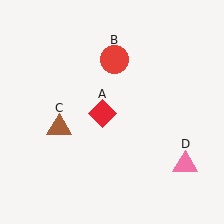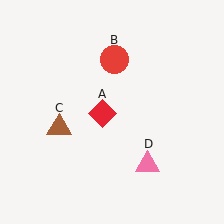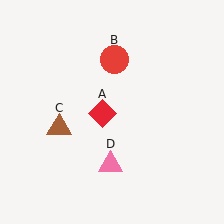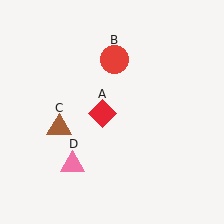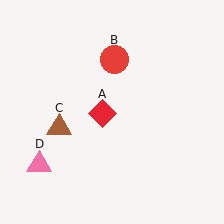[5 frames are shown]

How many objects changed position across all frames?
1 object changed position: pink triangle (object D).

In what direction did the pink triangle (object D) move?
The pink triangle (object D) moved left.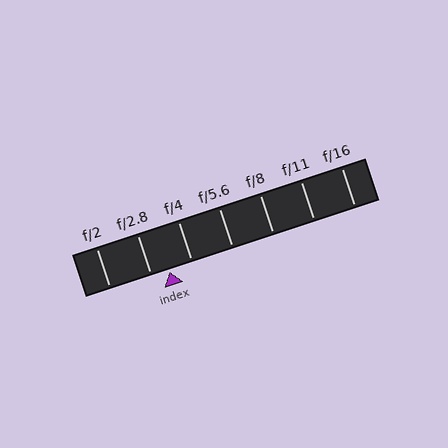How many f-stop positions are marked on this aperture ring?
There are 7 f-stop positions marked.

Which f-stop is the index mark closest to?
The index mark is closest to f/2.8.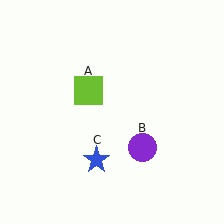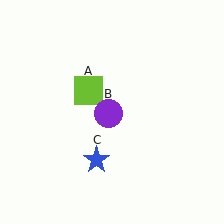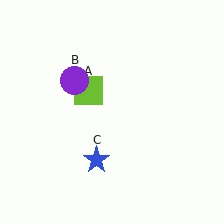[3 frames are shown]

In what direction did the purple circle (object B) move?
The purple circle (object B) moved up and to the left.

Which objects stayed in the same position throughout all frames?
Lime square (object A) and blue star (object C) remained stationary.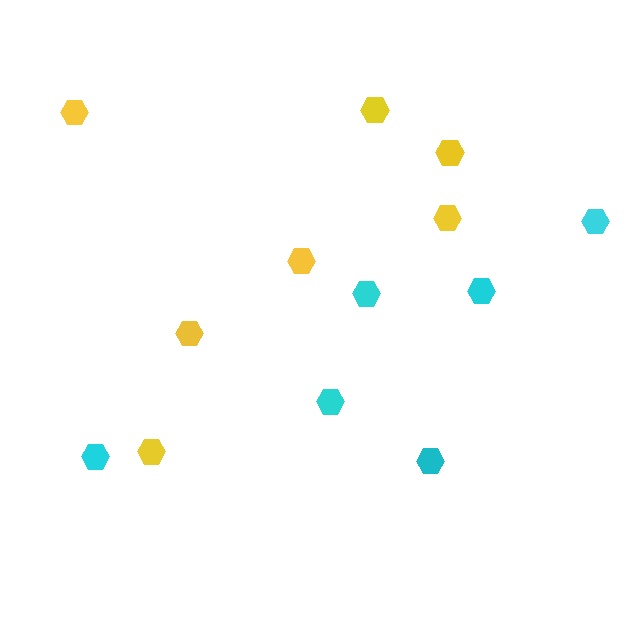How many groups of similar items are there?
There are 2 groups: one group of cyan hexagons (6) and one group of yellow hexagons (7).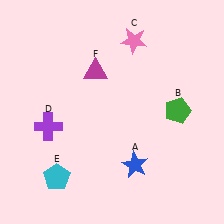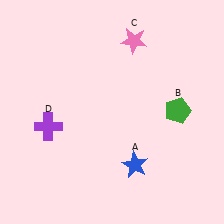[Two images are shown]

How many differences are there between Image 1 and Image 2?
There are 2 differences between the two images.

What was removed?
The magenta triangle (F), the cyan pentagon (E) were removed in Image 2.